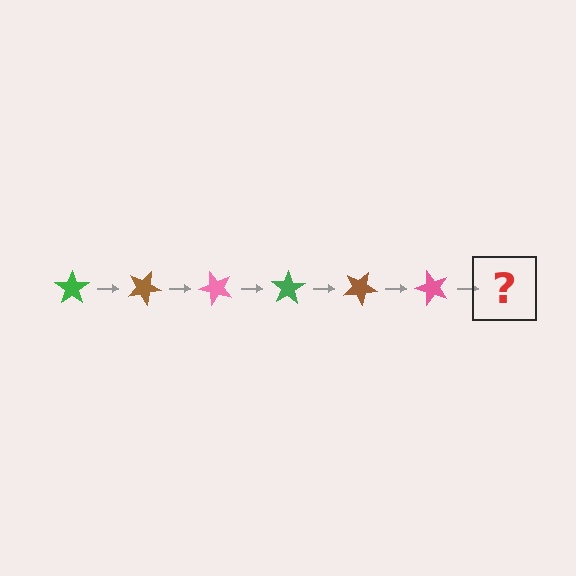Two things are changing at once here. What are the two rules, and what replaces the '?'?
The two rules are that it rotates 25 degrees each step and the color cycles through green, brown, and pink. The '?' should be a green star, rotated 150 degrees from the start.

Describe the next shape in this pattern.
It should be a green star, rotated 150 degrees from the start.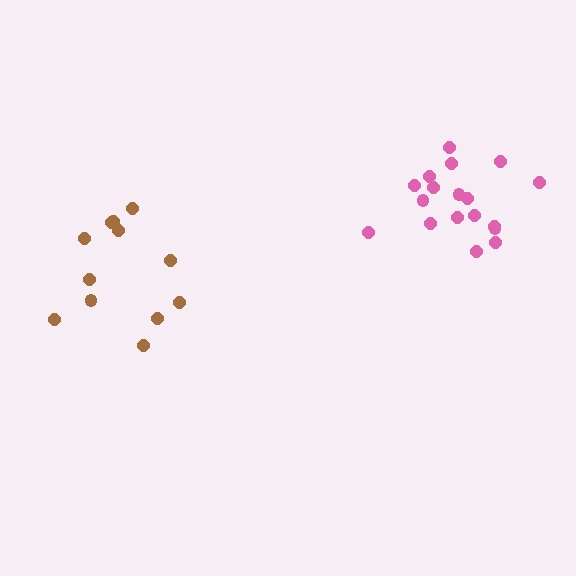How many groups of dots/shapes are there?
There are 2 groups.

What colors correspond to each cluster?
The clusters are colored: pink, brown.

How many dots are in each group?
Group 1: 18 dots, Group 2: 12 dots (30 total).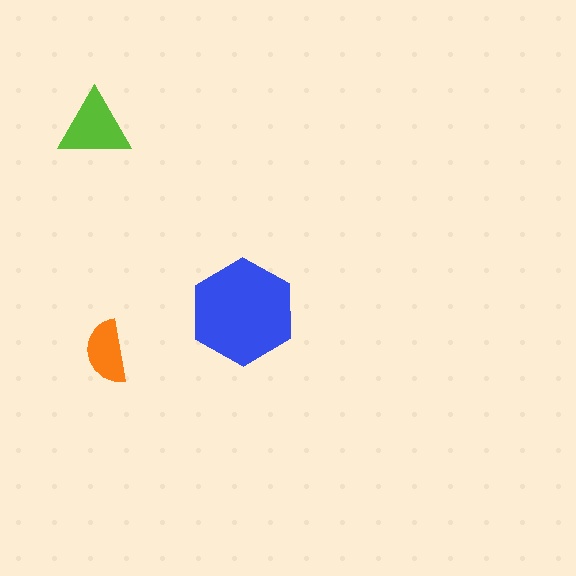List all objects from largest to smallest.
The blue hexagon, the lime triangle, the orange semicircle.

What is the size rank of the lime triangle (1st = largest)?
2nd.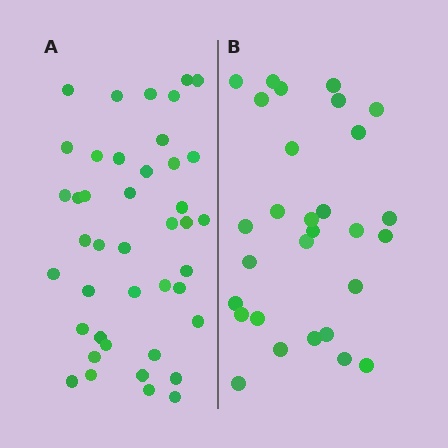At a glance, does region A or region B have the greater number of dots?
Region A (the left region) has more dots.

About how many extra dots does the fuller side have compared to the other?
Region A has approximately 15 more dots than region B.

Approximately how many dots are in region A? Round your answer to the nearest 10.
About 40 dots. (The exact count is 42, which rounds to 40.)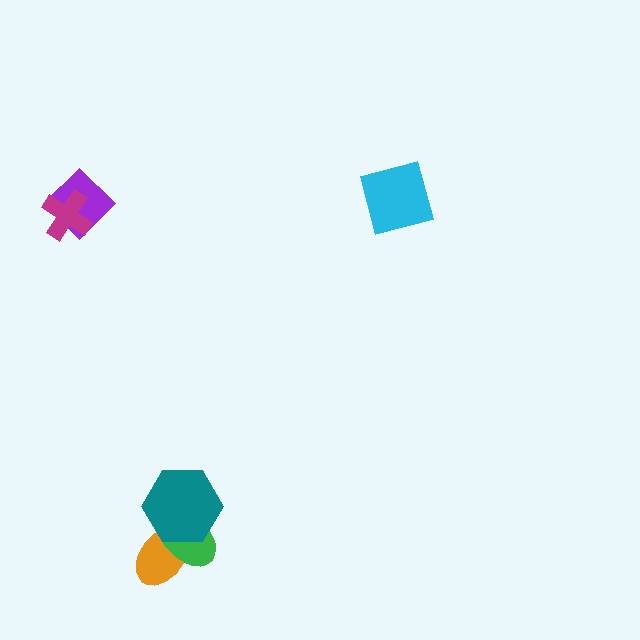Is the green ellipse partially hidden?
Yes, it is partially covered by another shape.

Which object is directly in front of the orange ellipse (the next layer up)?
The green ellipse is directly in front of the orange ellipse.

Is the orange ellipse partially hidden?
Yes, it is partially covered by another shape.